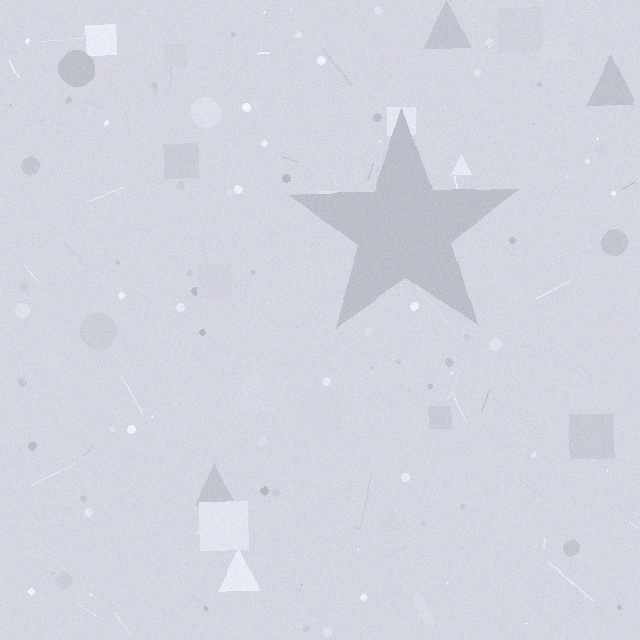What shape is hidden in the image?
A star is hidden in the image.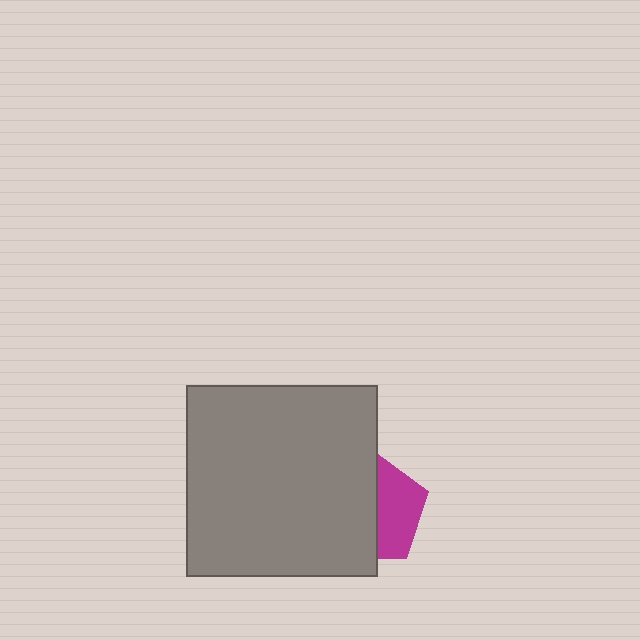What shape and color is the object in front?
The object in front is a gray square.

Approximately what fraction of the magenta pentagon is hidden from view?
Roughly 58% of the magenta pentagon is hidden behind the gray square.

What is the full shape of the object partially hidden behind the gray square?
The partially hidden object is a magenta pentagon.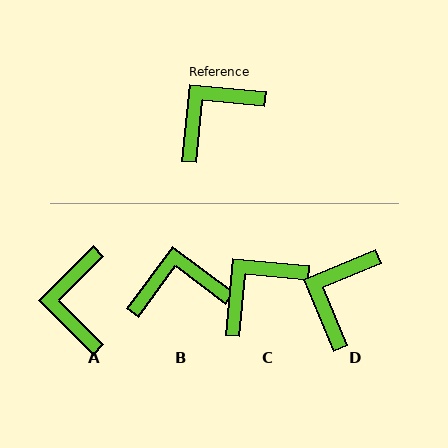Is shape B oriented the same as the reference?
No, it is off by about 31 degrees.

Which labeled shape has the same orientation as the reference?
C.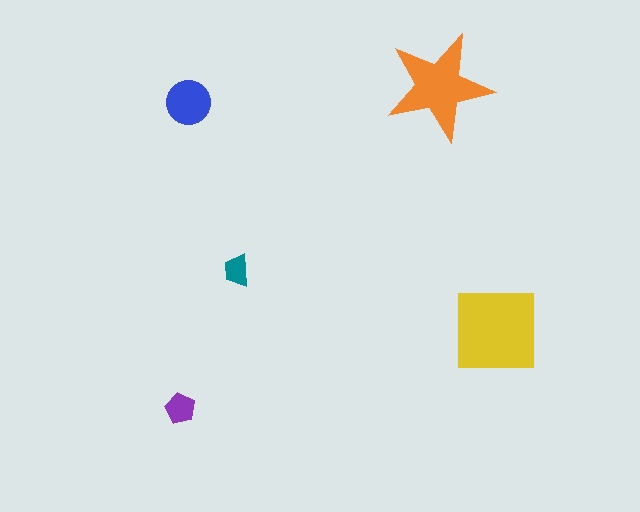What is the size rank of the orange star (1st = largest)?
2nd.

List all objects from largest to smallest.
The yellow square, the orange star, the blue circle, the purple pentagon, the teal trapezoid.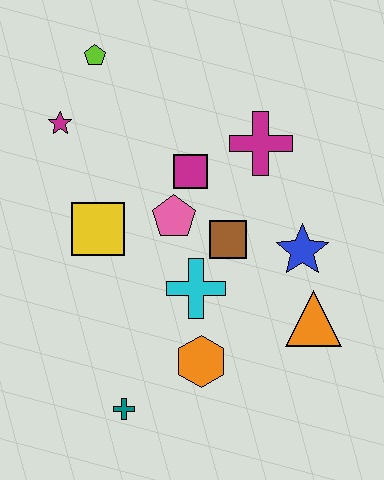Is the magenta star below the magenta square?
No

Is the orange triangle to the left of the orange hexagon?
No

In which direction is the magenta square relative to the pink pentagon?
The magenta square is above the pink pentagon.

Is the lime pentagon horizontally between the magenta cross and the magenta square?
No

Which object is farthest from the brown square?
The lime pentagon is farthest from the brown square.